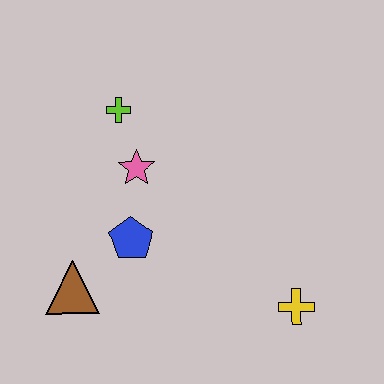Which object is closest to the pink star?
The lime cross is closest to the pink star.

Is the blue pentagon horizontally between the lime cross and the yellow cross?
Yes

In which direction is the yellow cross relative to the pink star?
The yellow cross is to the right of the pink star.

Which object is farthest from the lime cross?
The yellow cross is farthest from the lime cross.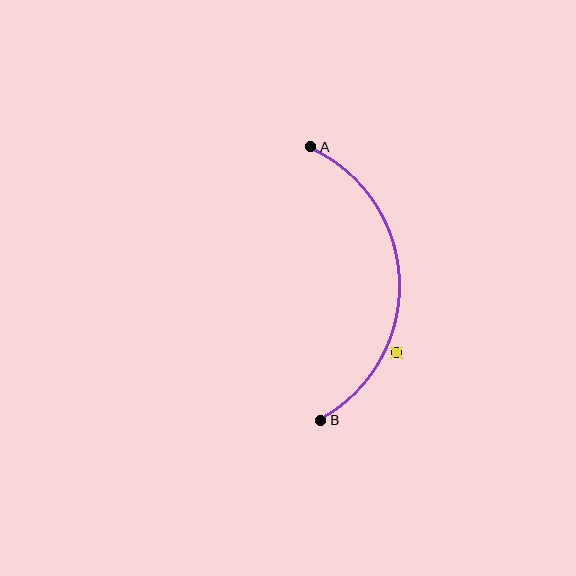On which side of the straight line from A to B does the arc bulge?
The arc bulges to the right of the straight line connecting A and B.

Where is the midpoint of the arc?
The arc midpoint is the point on the curve farthest from the straight line joining A and B. It sits to the right of that line.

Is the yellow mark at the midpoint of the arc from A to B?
No — the yellow mark does not lie on the arc at all. It sits slightly outside the curve.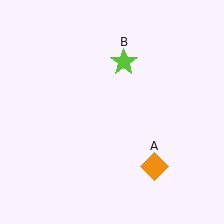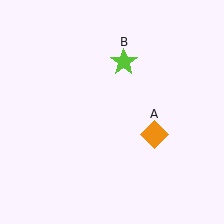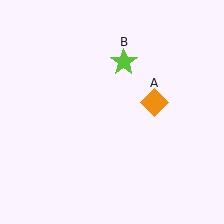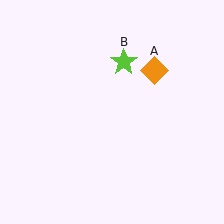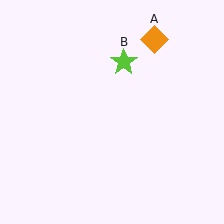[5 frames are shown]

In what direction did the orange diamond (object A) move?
The orange diamond (object A) moved up.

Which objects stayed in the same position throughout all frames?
Lime star (object B) remained stationary.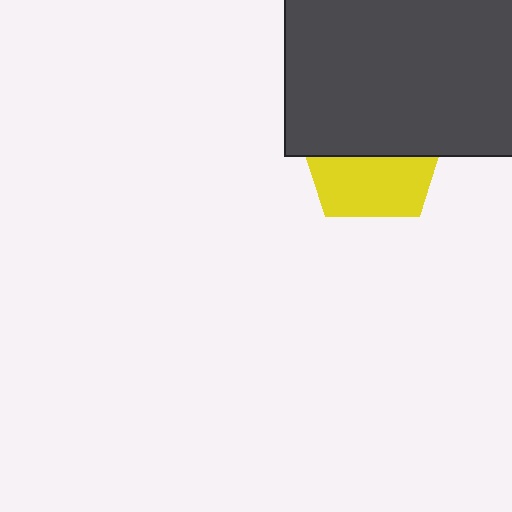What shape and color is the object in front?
The object in front is a dark gray rectangle.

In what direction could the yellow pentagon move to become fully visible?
The yellow pentagon could move down. That would shift it out from behind the dark gray rectangle entirely.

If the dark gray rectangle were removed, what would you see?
You would see the complete yellow pentagon.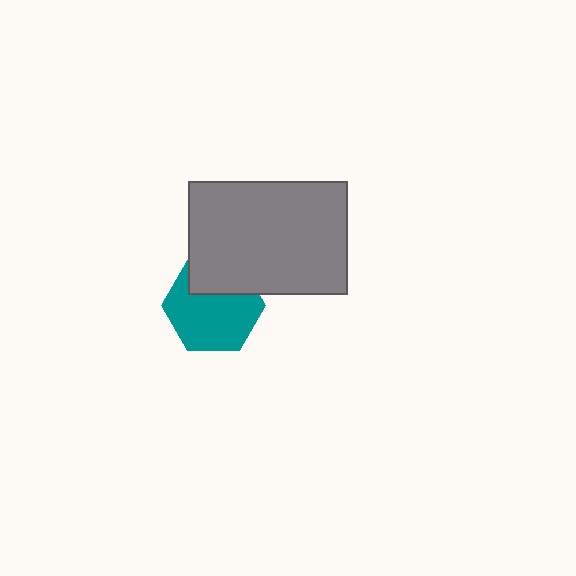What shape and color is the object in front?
The object in front is a gray rectangle.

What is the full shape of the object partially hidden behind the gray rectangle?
The partially hidden object is a teal hexagon.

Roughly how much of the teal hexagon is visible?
Most of it is visible (roughly 69%).